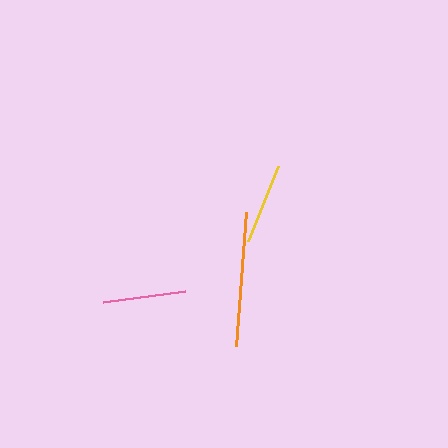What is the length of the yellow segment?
The yellow segment is approximately 81 pixels long.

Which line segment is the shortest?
The yellow line is the shortest at approximately 81 pixels.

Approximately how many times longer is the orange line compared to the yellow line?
The orange line is approximately 1.7 times the length of the yellow line.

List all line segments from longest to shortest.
From longest to shortest: orange, pink, yellow.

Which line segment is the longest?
The orange line is the longest at approximately 134 pixels.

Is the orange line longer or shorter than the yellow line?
The orange line is longer than the yellow line.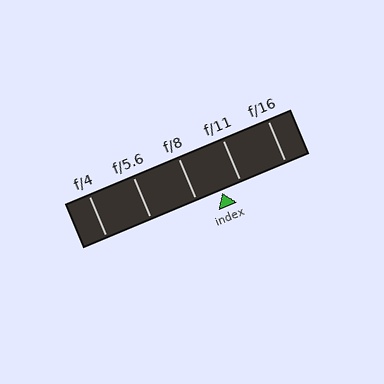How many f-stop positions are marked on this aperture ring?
There are 5 f-stop positions marked.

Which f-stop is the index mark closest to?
The index mark is closest to f/11.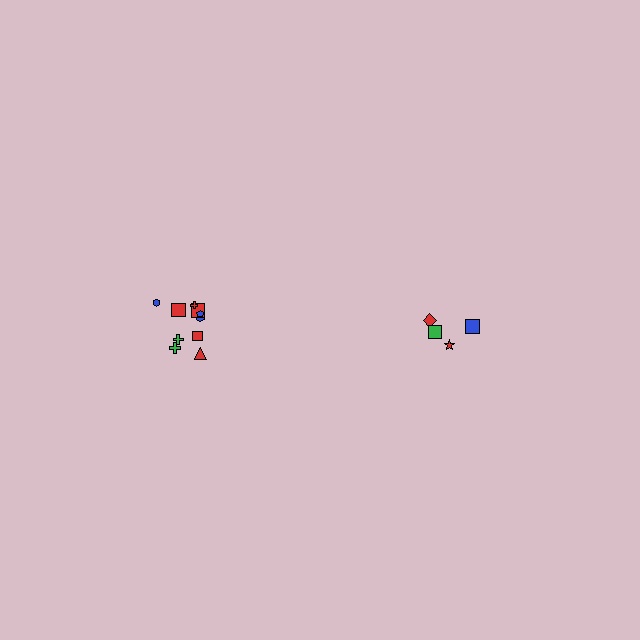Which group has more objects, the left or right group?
The left group.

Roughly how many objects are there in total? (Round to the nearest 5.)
Roughly 15 objects in total.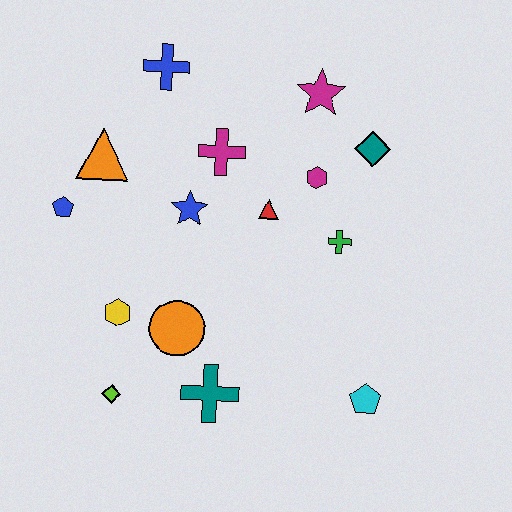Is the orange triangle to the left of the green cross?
Yes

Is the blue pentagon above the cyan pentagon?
Yes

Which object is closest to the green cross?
The magenta hexagon is closest to the green cross.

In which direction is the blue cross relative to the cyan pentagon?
The blue cross is above the cyan pentagon.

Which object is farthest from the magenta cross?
The cyan pentagon is farthest from the magenta cross.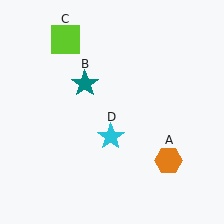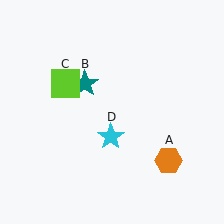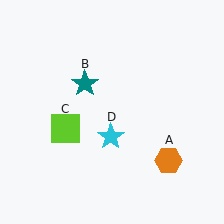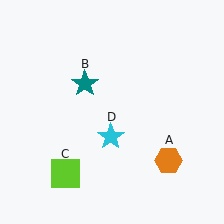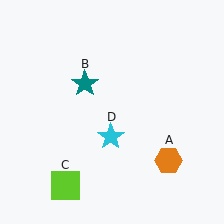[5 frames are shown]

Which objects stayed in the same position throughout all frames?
Orange hexagon (object A) and teal star (object B) and cyan star (object D) remained stationary.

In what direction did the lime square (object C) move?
The lime square (object C) moved down.